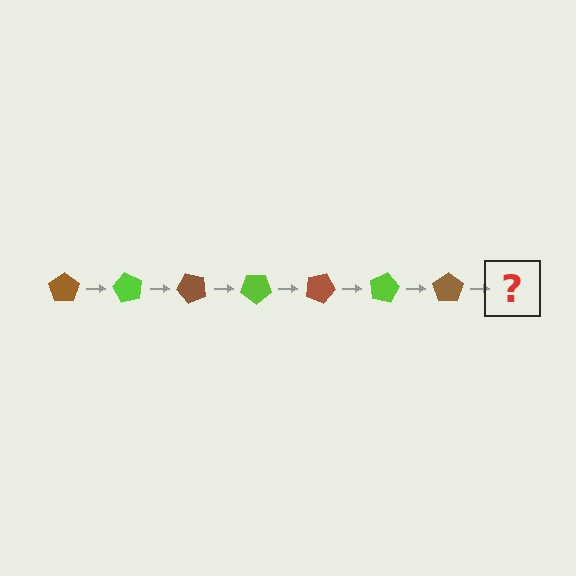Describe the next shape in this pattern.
It should be a lime pentagon, rotated 420 degrees from the start.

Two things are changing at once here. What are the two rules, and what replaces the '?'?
The two rules are that it rotates 60 degrees each step and the color cycles through brown and lime. The '?' should be a lime pentagon, rotated 420 degrees from the start.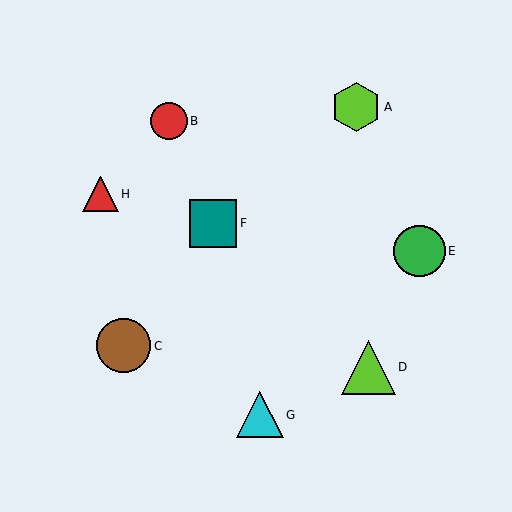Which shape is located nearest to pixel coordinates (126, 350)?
The brown circle (labeled C) at (124, 346) is nearest to that location.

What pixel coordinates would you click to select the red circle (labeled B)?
Click at (169, 121) to select the red circle B.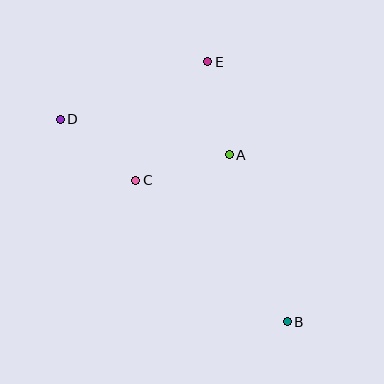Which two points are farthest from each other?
Points B and D are farthest from each other.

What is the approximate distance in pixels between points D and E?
The distance between D and E is approximately 158 pixels.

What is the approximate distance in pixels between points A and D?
The distance between A and D is approximately 173 pixels.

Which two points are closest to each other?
Points A and E are closest to each other.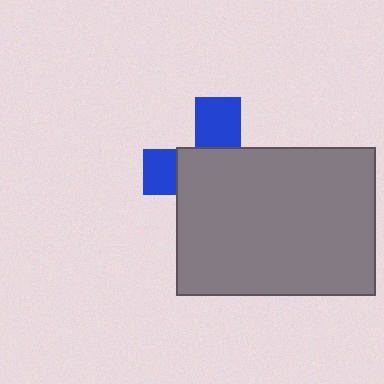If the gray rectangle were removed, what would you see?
You would see the complete blue cross.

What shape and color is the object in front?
The object in front is a gray rectangle.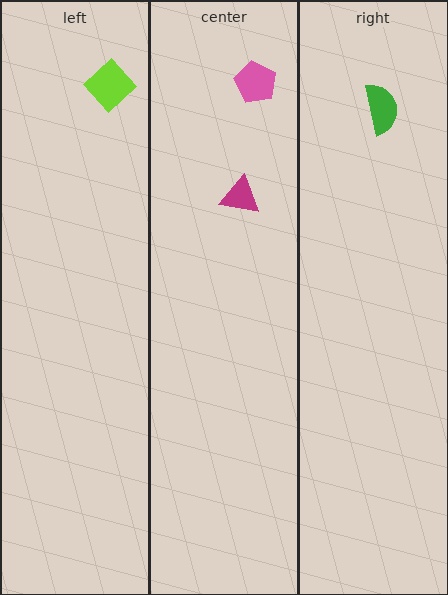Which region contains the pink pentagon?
The center region.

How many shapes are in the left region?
1.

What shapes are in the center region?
The pink pentagon, the magenta triangle.